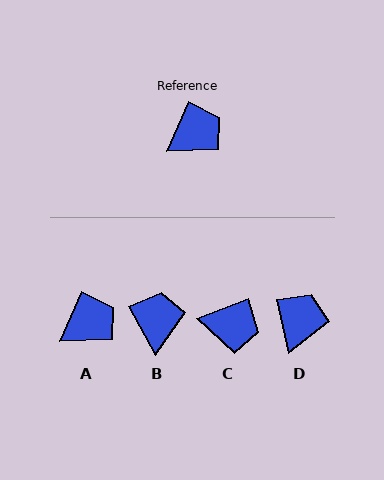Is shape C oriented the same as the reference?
No, it is off by about 46 degrees.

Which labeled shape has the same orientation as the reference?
A.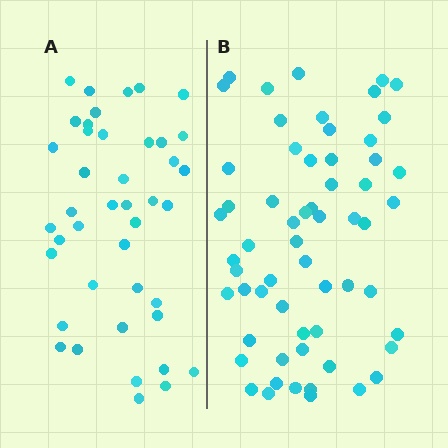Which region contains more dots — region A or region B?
Region B (the right region) has more dots.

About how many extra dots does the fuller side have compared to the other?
Region B has approximately 20 more dots than region A.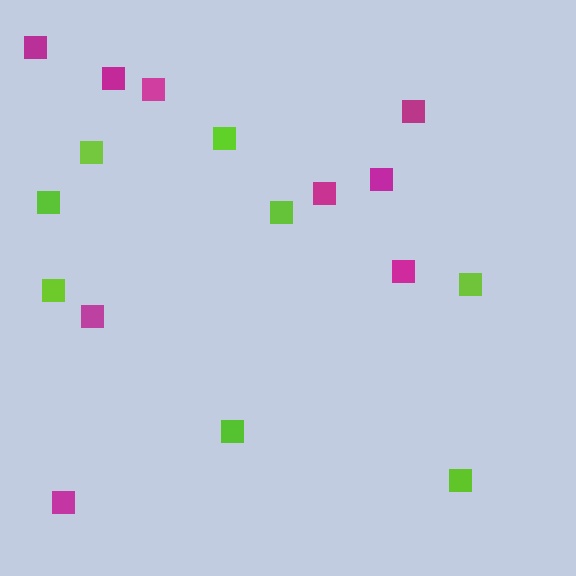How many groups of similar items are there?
There are 2 groups: one group of lime squares (8) and one group of magenta squares (9).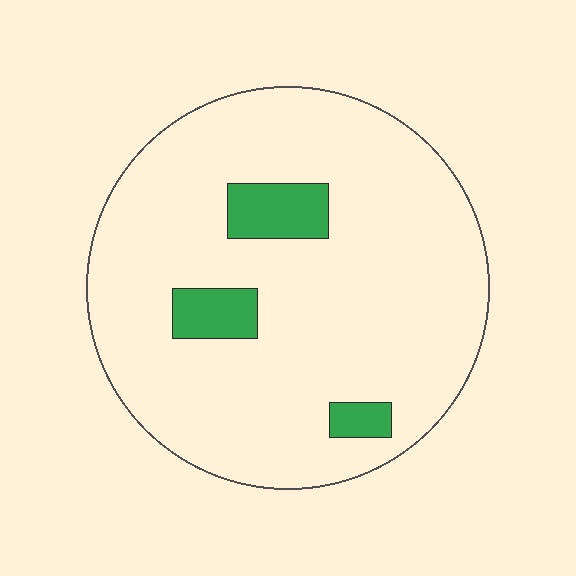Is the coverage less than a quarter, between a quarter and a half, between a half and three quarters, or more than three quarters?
Less than a quarter.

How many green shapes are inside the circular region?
3.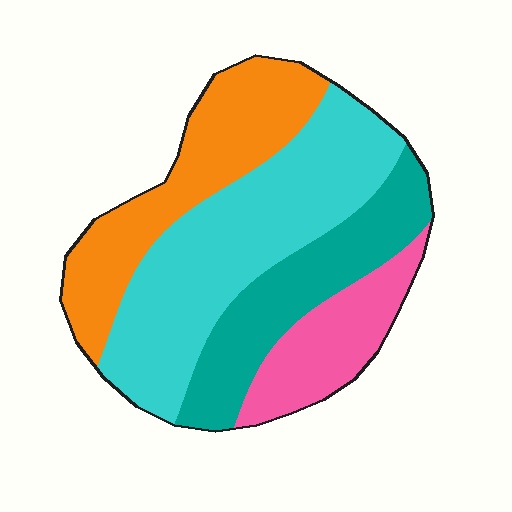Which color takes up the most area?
Cyan, at roughly 40%.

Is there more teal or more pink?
Teal.